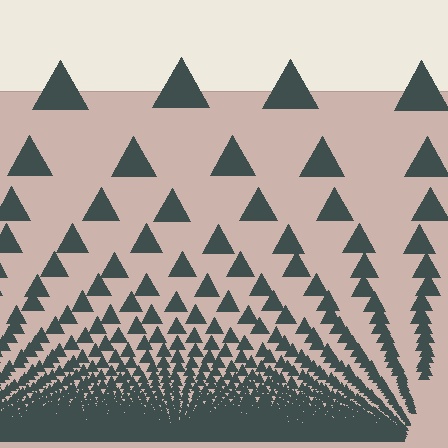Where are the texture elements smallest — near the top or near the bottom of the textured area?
Near the bottom.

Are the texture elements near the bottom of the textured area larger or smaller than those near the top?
Smaller. The gradient is inverted — elements near the bottom are smaller and denser.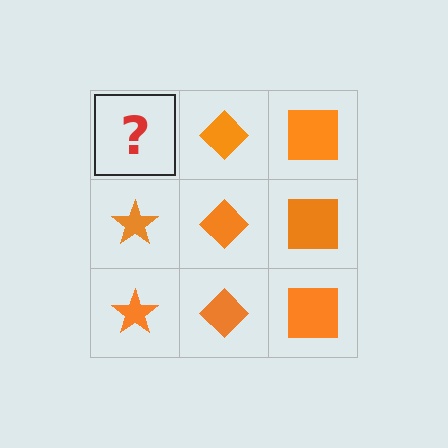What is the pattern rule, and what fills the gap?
The rule is that each column has a consistent shape. The gap should be filled with an orange star.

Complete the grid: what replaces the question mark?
The question mark should be replaced with an orange star.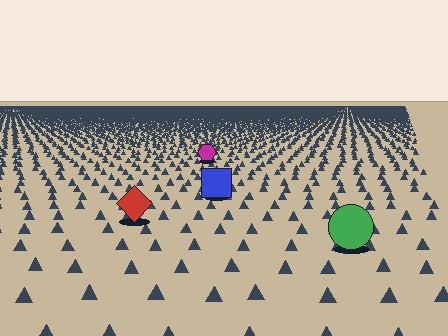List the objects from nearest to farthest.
From nearest to farthest: the green circle, the red diamond, the blue square, the magenta hexagon.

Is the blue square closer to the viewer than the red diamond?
No. The red diamond is closer — you can tell from the texture gradient: the ground texture is coarser near it.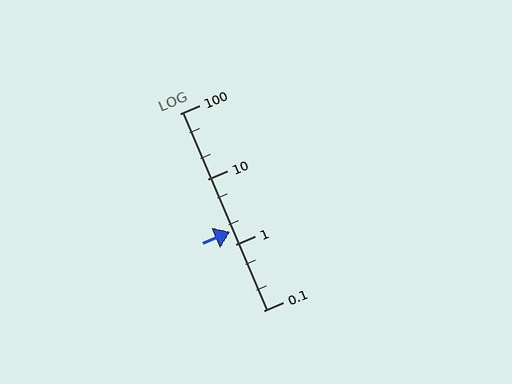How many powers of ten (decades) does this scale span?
The scale spans 3 decades, from 0.1 to 100.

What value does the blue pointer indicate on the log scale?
The pointer indicates approximately 1.6.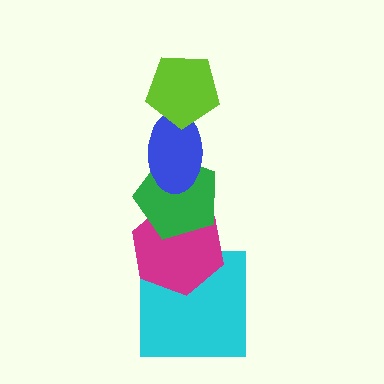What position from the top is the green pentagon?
The green pentagon is 3rd from the top.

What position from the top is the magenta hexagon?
The magenta hexagon is 4th from the top.